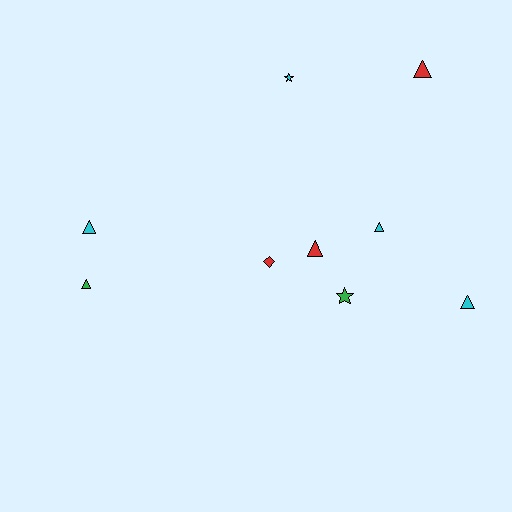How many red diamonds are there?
There is 1 red diamond.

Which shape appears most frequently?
Triangle, with 6 objects.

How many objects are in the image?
There are 9 objects.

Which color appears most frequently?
Cyan, with 4 objects.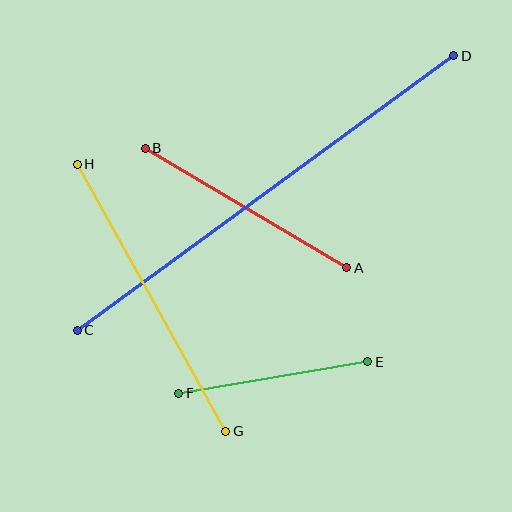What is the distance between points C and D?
The distance is approximately 466 pixels.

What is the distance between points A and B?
The distance is approximately 234 pixels.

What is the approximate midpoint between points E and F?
The midpoint is at approximately (273, 378) pixels.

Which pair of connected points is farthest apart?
Points C and D are farthest apart.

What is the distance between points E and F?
The distance is approximately 192 pixels.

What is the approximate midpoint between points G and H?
The midpoint is at approximately (151, 298) pixels.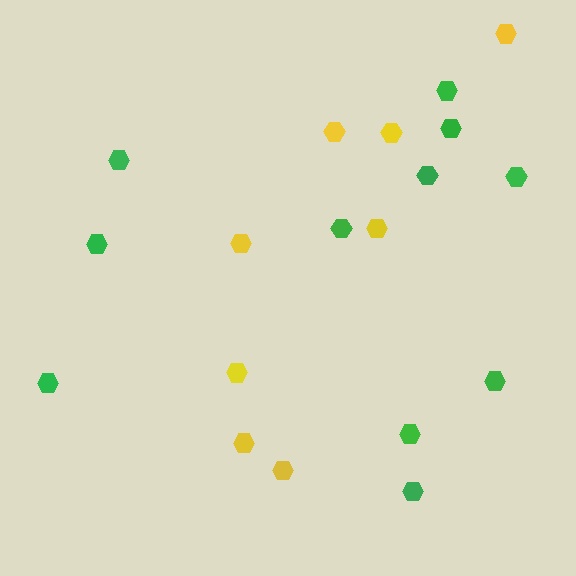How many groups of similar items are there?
There are 2 groups: one group of yellow hexagons (8) and one group of green hexagons (11).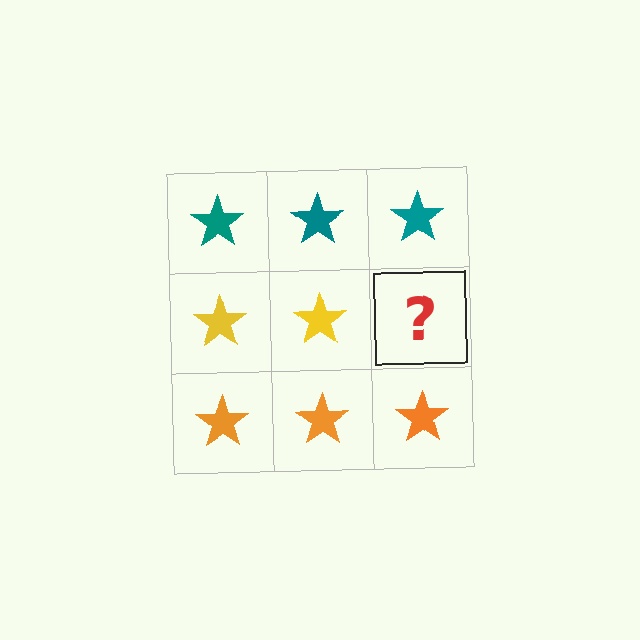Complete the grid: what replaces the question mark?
The question mark should be replaced with a yellow star.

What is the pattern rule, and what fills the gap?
The rule is that each row has a consistent color. The gap should be filled with a yellow star.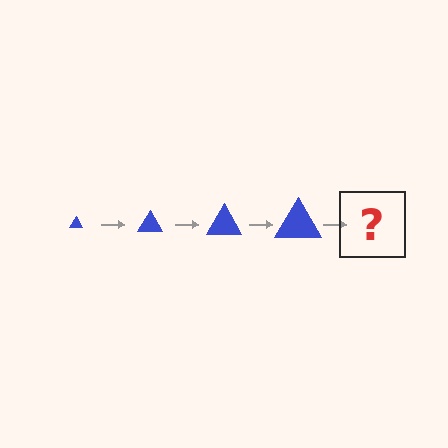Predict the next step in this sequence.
The next step is a blue triangle, larger than the previous one.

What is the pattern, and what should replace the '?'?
The pattern is that the triangle gets progressively larger each step. The '?' should be a blue triangle, larger than the previous one.